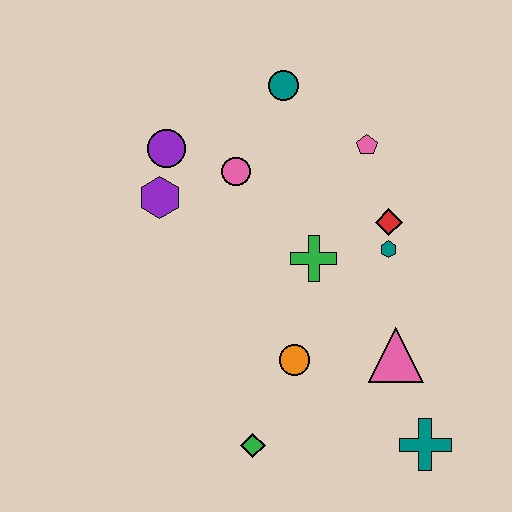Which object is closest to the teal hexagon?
The red diamond is closest to the teal hexagon.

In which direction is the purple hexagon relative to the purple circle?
The purple hexagon is below the purple circle.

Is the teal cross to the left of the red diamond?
No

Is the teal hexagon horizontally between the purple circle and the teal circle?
No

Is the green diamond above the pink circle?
No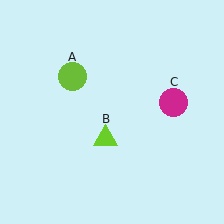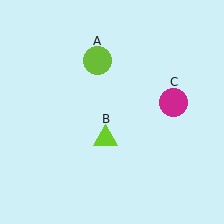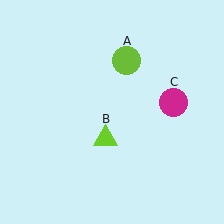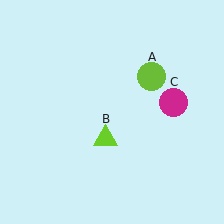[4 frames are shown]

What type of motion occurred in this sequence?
The lime circle (object A) rotated clockwise around the center of the scene.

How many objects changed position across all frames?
1 object changed position: lime circle (object A).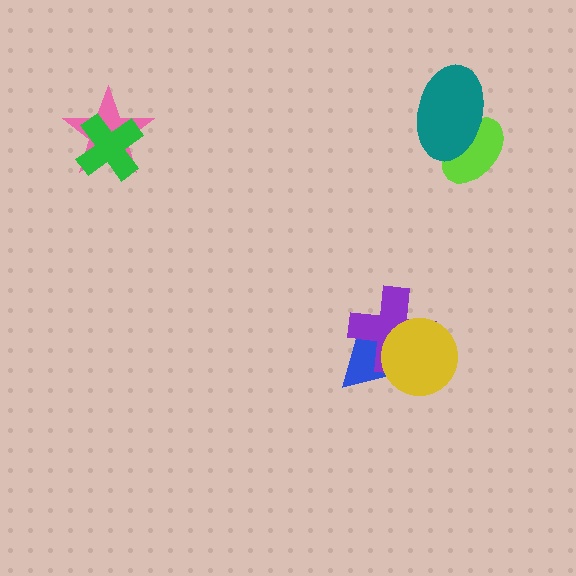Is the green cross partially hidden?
No, no other shape covers it.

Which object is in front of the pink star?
The green cross is in front of the pink star.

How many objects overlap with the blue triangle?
2 objects overlap with the blue triangle.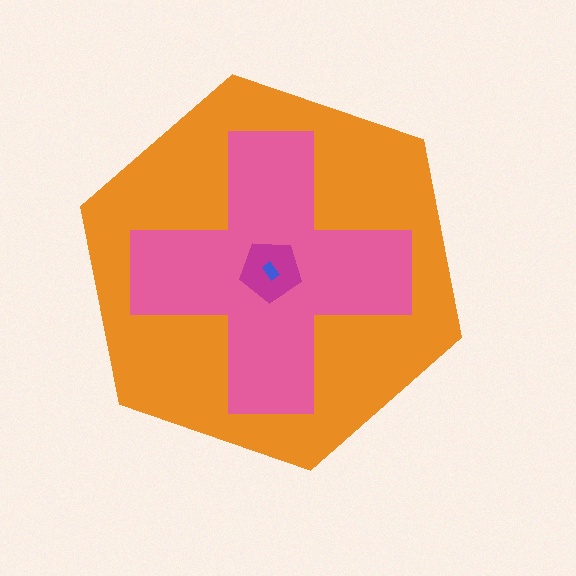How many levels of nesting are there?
4.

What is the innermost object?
The blue rectangle.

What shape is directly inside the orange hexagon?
The pink cross.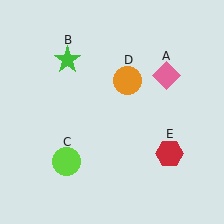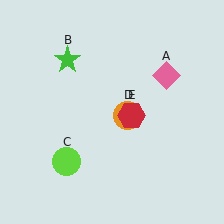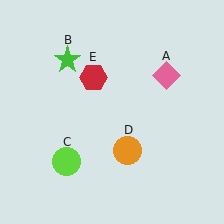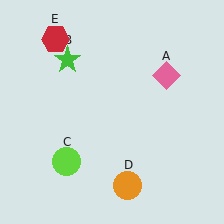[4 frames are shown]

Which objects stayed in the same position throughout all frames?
Pink diamond (object A) and green star (object B) and lime circle (object C) remained stationary.